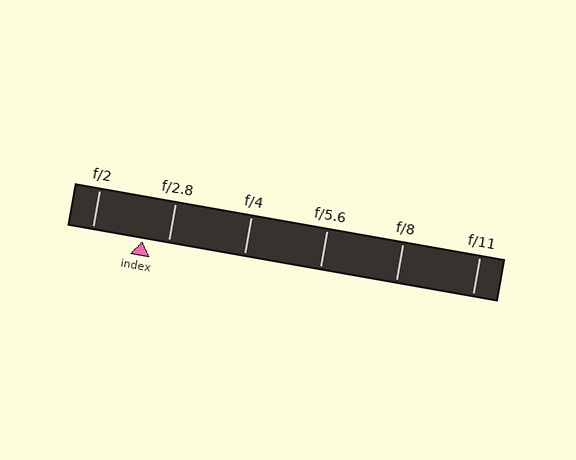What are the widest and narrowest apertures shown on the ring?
The widest aperture shown is f/2 and the narrowest is f/11.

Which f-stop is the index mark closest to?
The index mark is closest to f/2.8.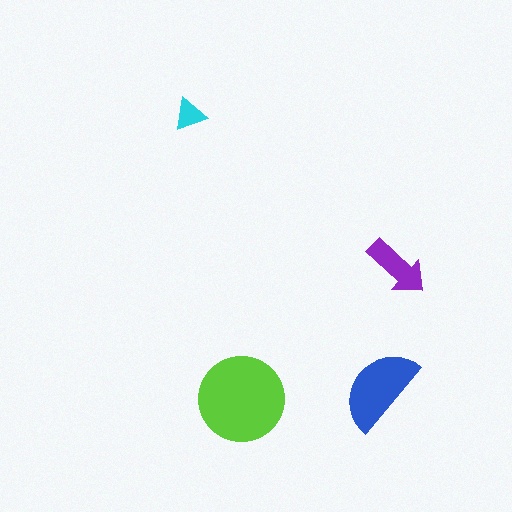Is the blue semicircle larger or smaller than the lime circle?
Smaller.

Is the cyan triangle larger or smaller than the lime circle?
Smaller.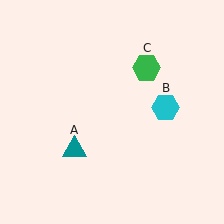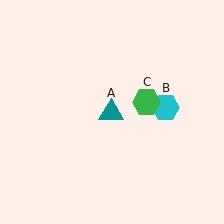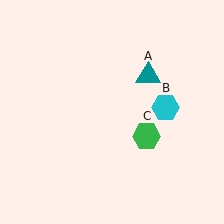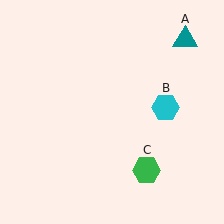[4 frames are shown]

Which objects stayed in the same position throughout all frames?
Cyan hexagon (object B) remained stationary.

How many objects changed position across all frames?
2 objects changed position: teal triangle (object A), green hexagon (object C).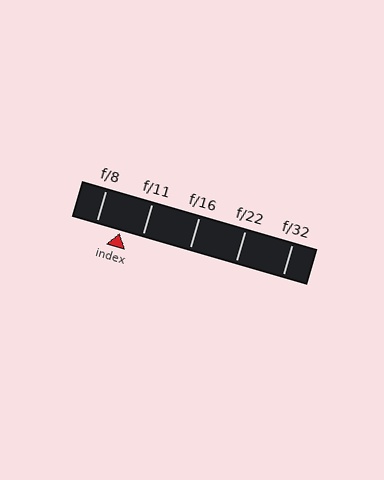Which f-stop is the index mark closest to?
The index mark is closest to f/11.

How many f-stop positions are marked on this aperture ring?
There are 5 f-stop positions marked.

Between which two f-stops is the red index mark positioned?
The index mark is between f/8 and f/11.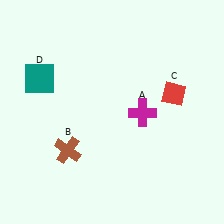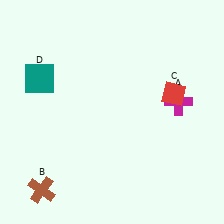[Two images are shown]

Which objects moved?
The objects that moved are: the magenta cross (A), the brown cross (B).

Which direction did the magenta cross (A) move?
The magenta cross (A) moved right.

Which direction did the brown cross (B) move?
The brown cross (B) moved down.